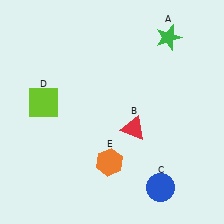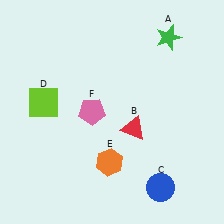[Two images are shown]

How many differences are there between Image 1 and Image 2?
There is 1 difference between the two images.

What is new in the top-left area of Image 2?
A pink pentagon (F) was added in the top-left area of Image 2.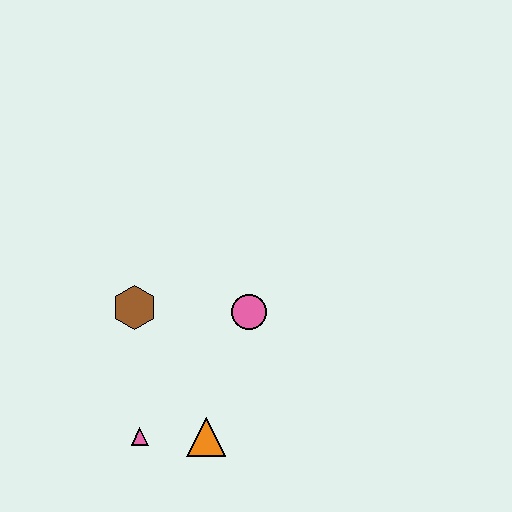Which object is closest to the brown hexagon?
The pink circle is closest to the brown hexagon.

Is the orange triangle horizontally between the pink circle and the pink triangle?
Yes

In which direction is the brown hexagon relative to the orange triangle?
The brown hexagon is above the orange triangle.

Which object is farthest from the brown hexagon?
The orange triangle is farthest from the brown hexagon.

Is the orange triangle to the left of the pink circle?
Yes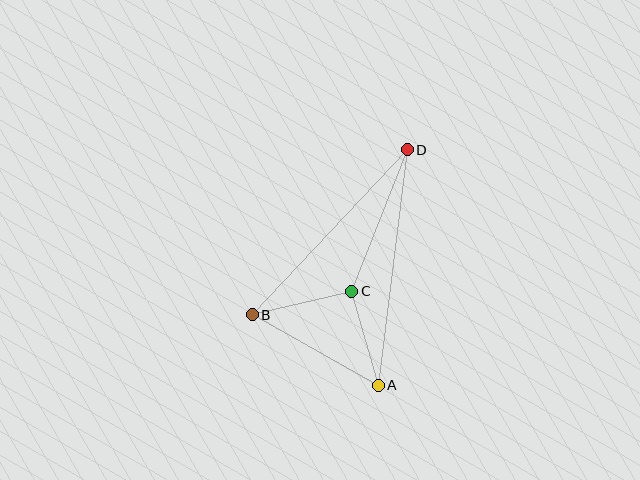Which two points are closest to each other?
Points A and C are closest to each other.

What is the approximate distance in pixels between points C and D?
The distance between C and D is approximately 152 pixels.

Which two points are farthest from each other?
Points A and D are farthest from each other.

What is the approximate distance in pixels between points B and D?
The distance between B and D is approximately 226 pixels.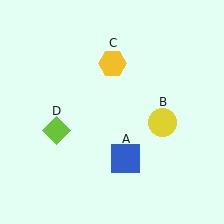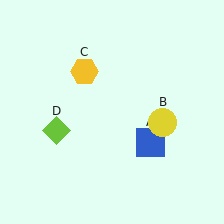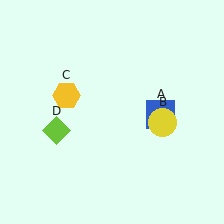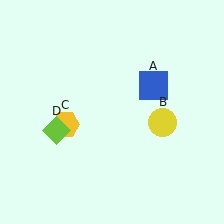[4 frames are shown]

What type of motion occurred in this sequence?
The blue square (object A), yellow hexagon (object C) rotated counterclockwise around the center of the scene.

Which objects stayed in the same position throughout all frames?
Yellow circle (object B) and lime diamond (object D) remained stationary.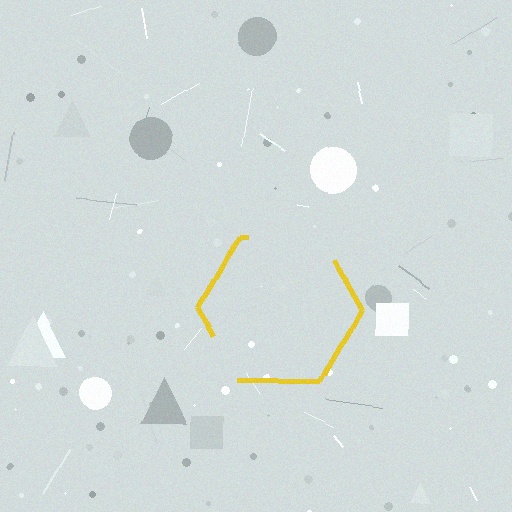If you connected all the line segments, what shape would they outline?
They would outline a hexagon.